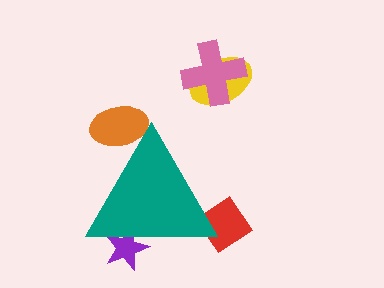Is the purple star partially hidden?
Yes, the purple star is partially hidden behind the teal triangle.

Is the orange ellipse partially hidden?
Yes, the orange ellipse is partially hidden behind the teal triangle.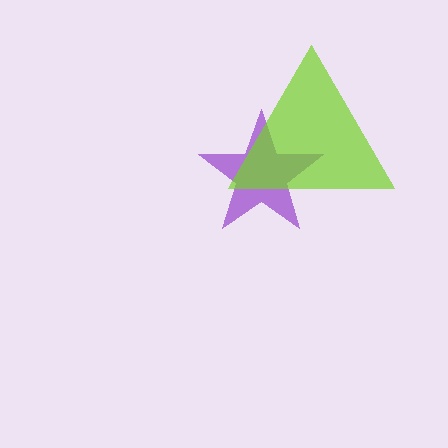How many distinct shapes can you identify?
There are 2 distinct shapes: a purple star, a lime triangle.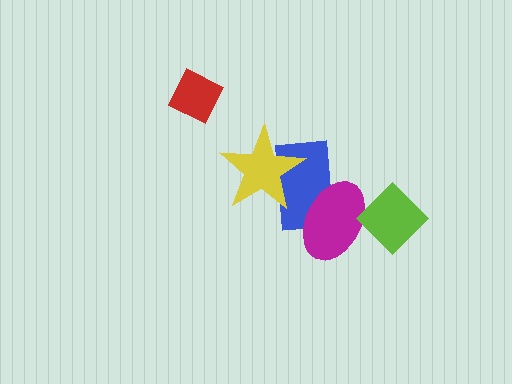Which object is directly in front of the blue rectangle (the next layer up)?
The magenta ellipse is directly in front of the blue rectangle.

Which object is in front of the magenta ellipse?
The lime diamond is in front of the magenta ellipse.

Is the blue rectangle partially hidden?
Yes, it is partially covered by another shape.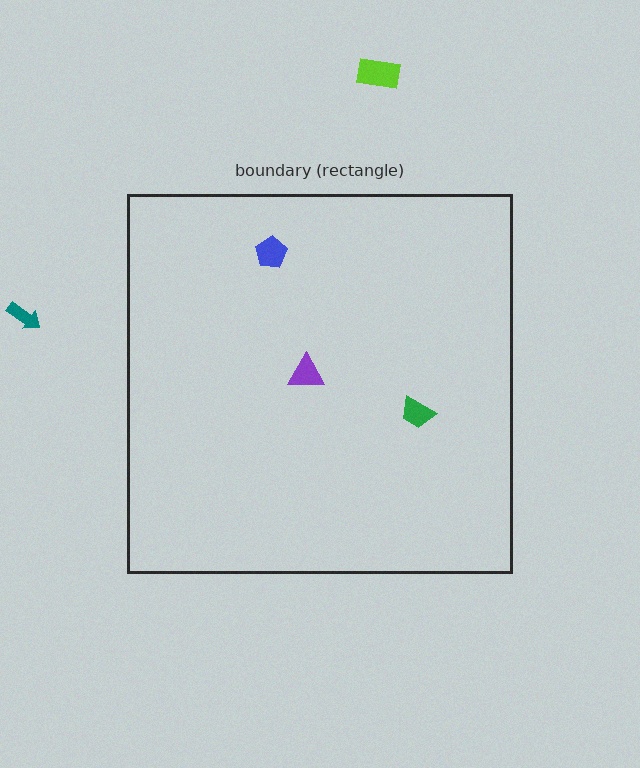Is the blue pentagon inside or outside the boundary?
Inside.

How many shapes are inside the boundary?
3 inside, 2 outside.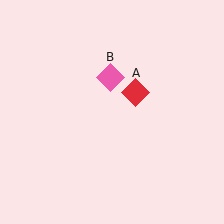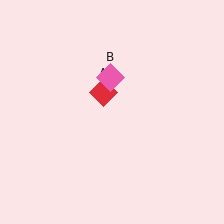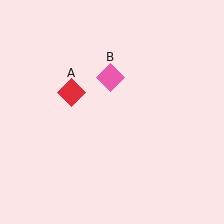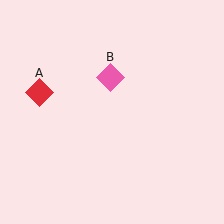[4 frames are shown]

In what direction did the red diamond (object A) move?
The red diamond (object A) moved left.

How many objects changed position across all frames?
1 object changed position: red diamond (object A).